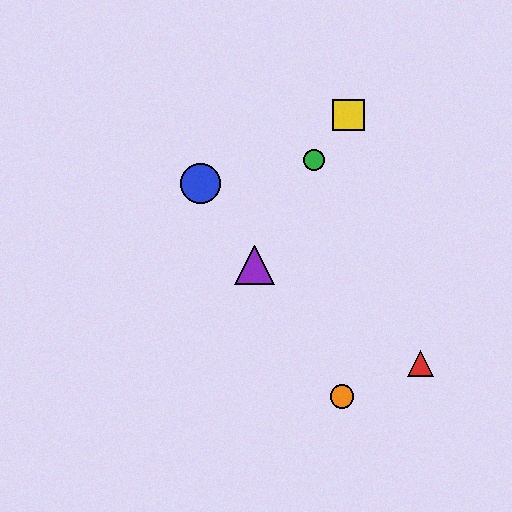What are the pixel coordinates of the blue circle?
The blue circle is at (200, 183).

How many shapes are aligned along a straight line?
3 shapes (the blue circle, the purple triangle, the orange circle) are aligned along a straight line.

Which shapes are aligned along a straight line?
The blue circle, the purple triangle, the orange circle are aligned along a straight line.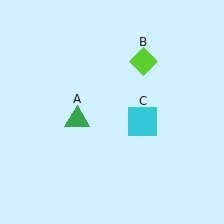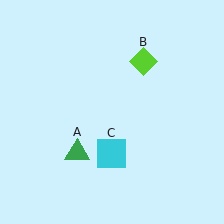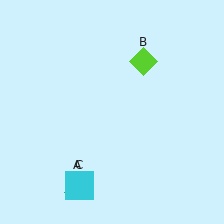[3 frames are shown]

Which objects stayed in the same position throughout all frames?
Lime diamond (object B) remained stationary.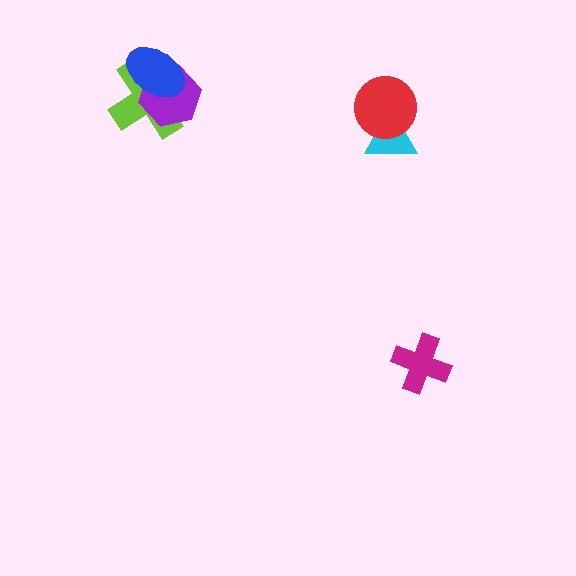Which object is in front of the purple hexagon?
The blue ellipse is in front of the purple hexagon.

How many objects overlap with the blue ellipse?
2 objects overlap with the blue ellipse.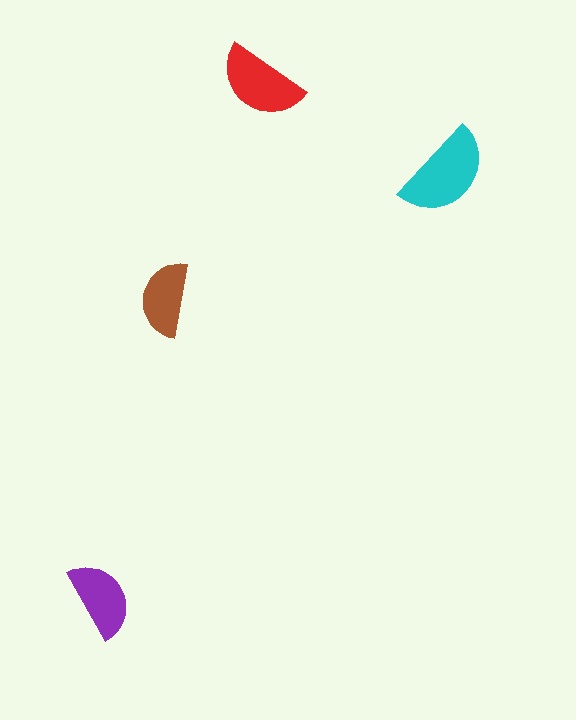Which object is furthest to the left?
The purple semicircle is leftmost.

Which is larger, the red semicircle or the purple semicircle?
The red one.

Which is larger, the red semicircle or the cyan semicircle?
The cyan one.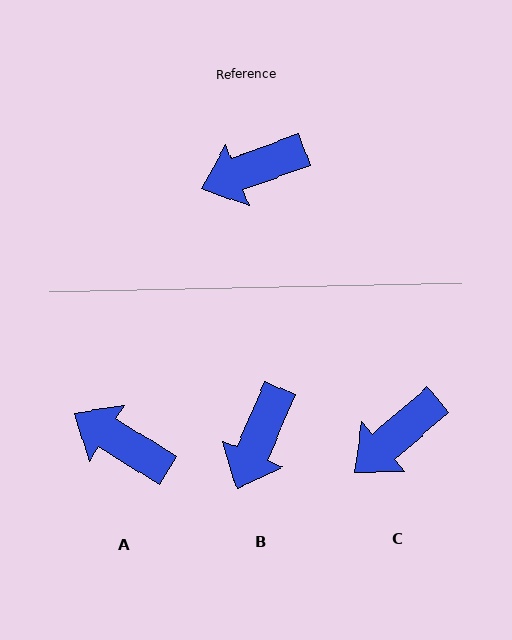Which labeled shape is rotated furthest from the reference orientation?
A, about 52 degrees away.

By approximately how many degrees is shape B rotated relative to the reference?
Approximately 46 degrees counter-clockwise.